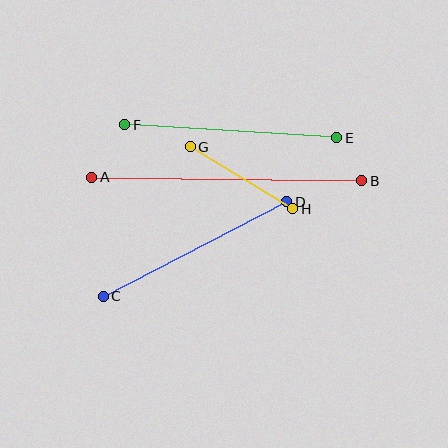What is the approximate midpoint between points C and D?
The midpoint is at approximately (195, 249) pixels.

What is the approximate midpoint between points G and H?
The midpoint is at approximately (242, 178) pixels.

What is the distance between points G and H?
The distance is approximately 120 pixels.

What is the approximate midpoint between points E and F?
The midpoint is at approximately (231, 131) pixels.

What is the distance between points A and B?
The distance is approximately 270 pixels.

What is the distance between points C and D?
The distance is approximately 206 pixels.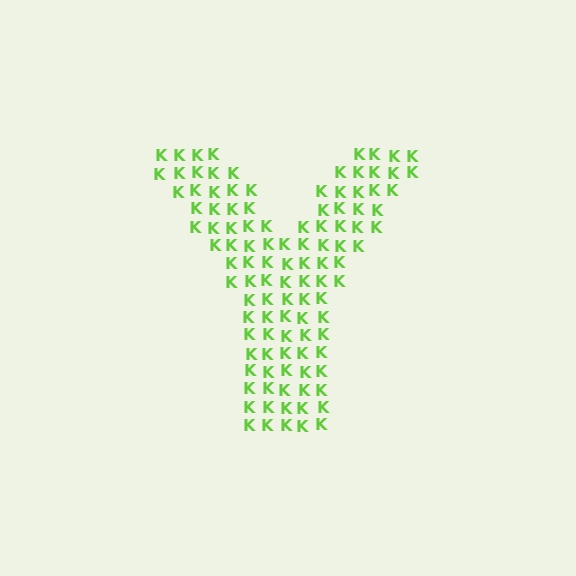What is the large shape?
The large shape is the letter Y.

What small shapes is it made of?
It is made of small letter K's.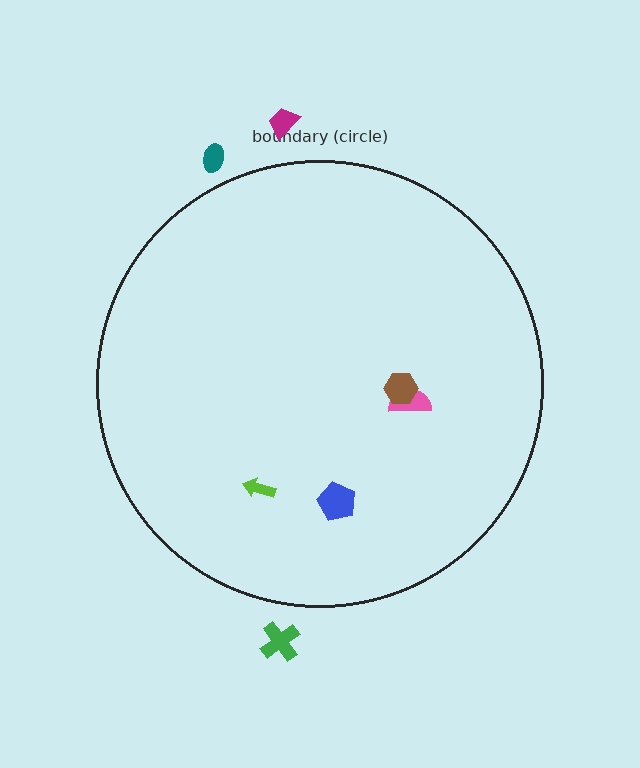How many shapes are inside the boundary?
4 inside, 3 outside.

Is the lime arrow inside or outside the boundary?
Inside.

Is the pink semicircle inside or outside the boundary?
Inside.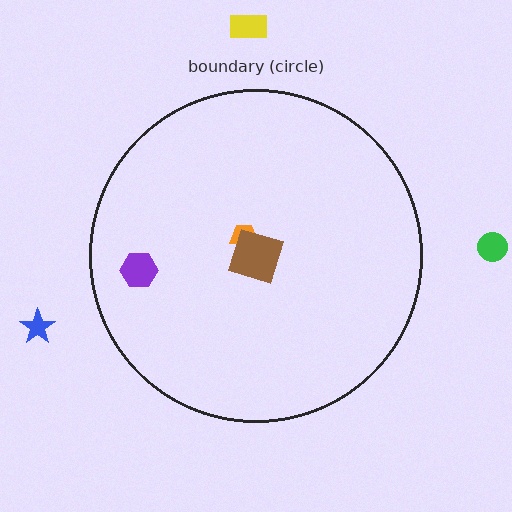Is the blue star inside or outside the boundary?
Outside.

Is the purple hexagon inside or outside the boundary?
Inside.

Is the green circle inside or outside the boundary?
Outside.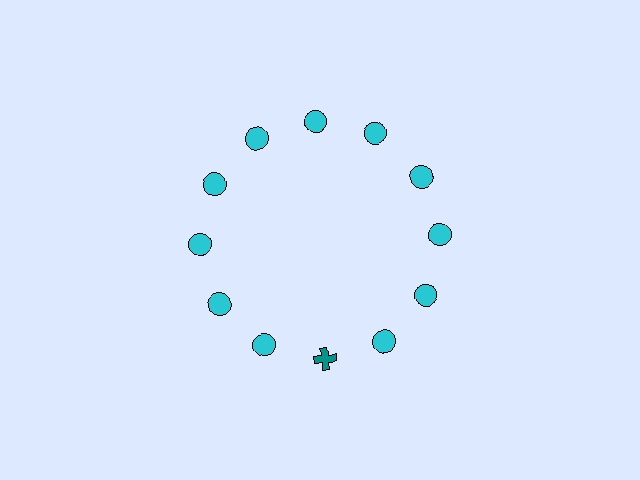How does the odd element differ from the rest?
It differs in both color (teal instead of cyan) and shape (cross instead of circle).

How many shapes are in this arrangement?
There are 12 shapes arranged in a ring pattern.